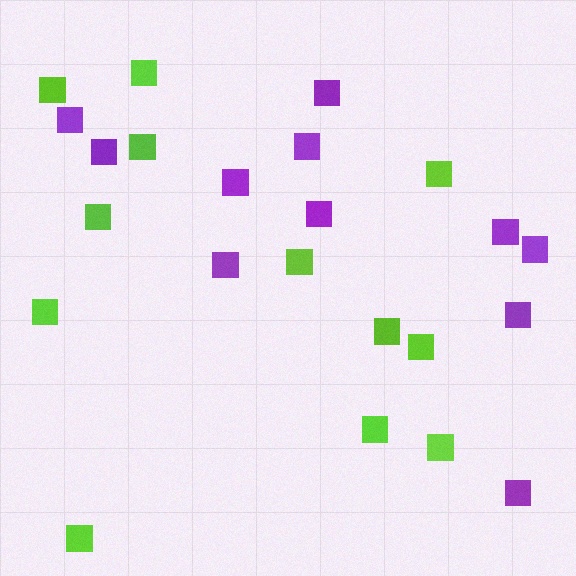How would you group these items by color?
There are 2 groups: one group of lime squares (12) and one group of purple squares (11).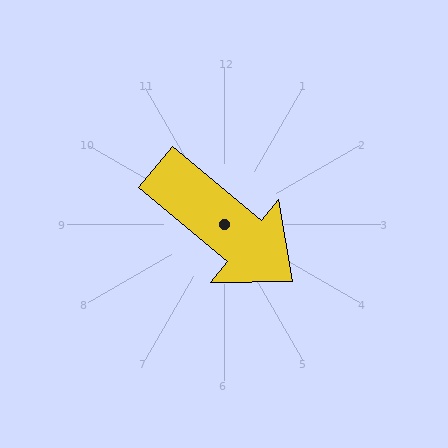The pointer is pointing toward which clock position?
Roughly 4 o'clock.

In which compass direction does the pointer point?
Southeast.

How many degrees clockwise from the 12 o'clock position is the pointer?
Approximately 130 degrees.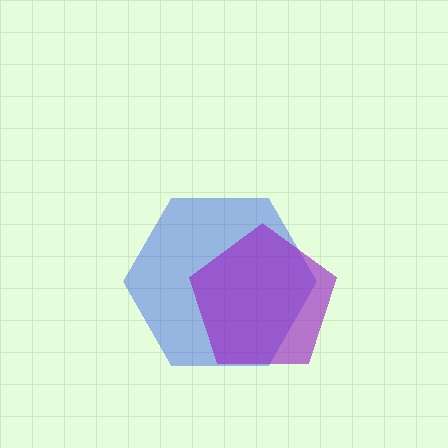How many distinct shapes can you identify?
There are 2 distinct shapes: a blue hexagon, a purple pentagon.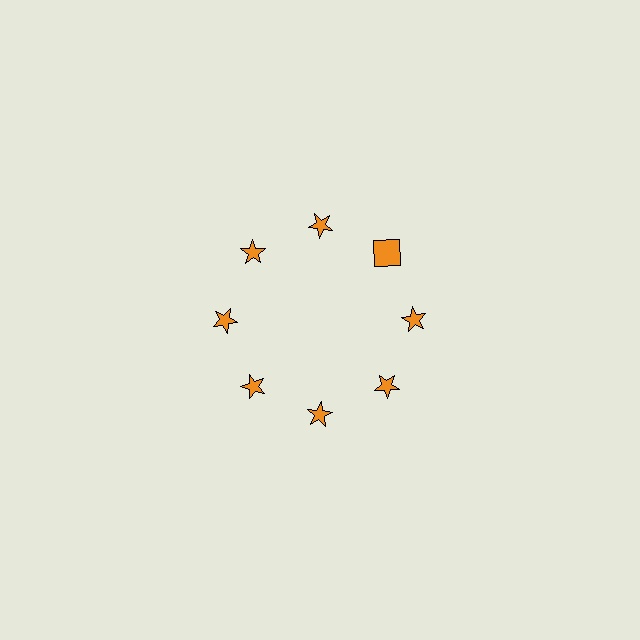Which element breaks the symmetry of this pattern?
The orange square at roughly the 2 o'clock position breaks the symmetry. All other shapes are orange stars.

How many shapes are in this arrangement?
There are 8 shapes arranged in a ring pattern.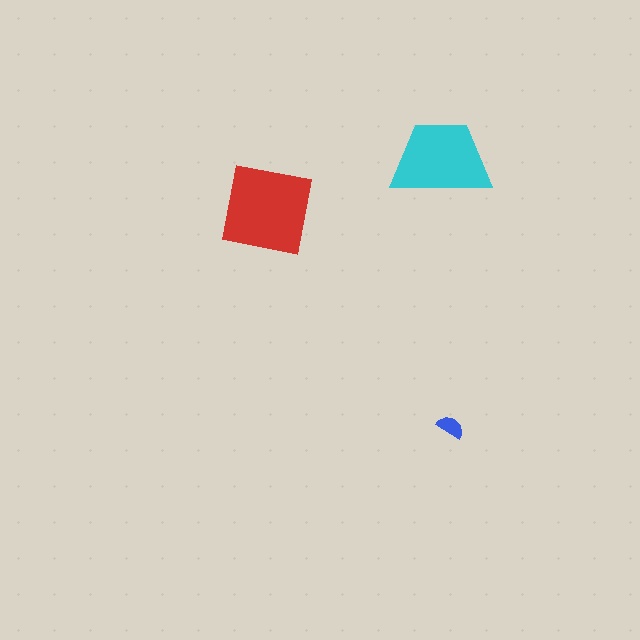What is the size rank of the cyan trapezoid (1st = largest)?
2nd.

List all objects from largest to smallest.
The red square, the cyan trapezoid, the blue semicircle.